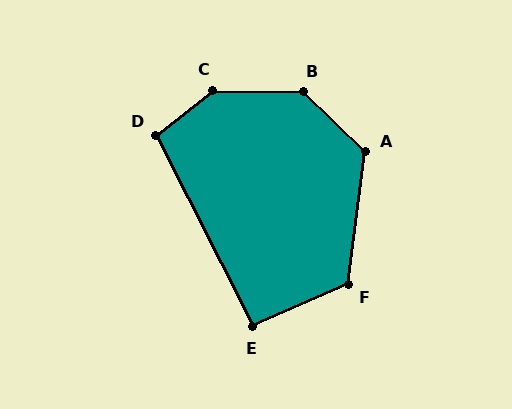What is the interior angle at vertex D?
Approximately 101 degrees (obtuse).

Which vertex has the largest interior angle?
C, at approximately 141 degrees.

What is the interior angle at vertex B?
Approximately 137 degrees (obtuse).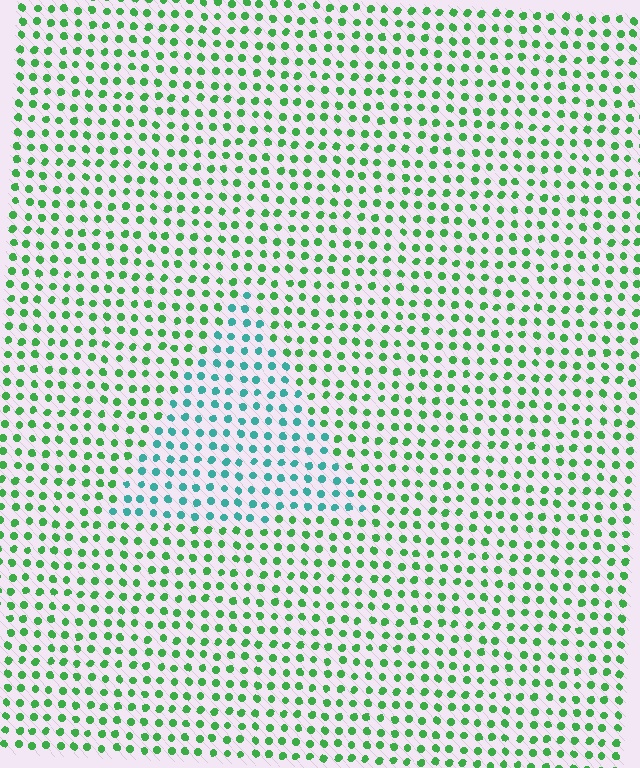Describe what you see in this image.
The image is filled with small green elements in a uniform arrangement. A triangle-shaped region is visible where the elements are tinted to a slightly different hue, forming a subtle color boundary.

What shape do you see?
I see a triangle.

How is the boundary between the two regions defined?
The boundary is defined purely by a slight shift in hue (about 48 degrees). Spacing, size, and orientation are identical on both sides.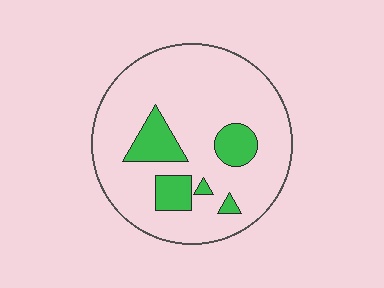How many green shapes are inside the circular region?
5.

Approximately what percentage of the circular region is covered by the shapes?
Approximately 15%.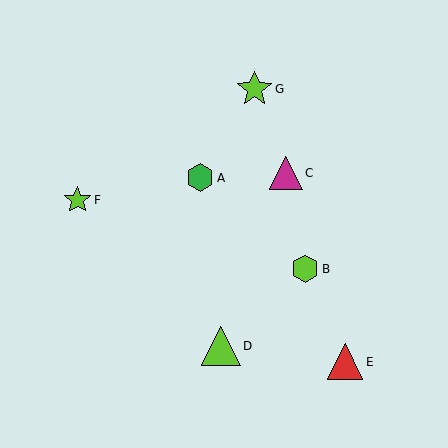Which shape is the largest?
The lime triangle (labeled D) is the largest.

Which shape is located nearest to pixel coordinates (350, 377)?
The red triangle (labeled E) at (345, 362) is nearest to that location.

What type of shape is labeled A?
Shape A is a green hexagon.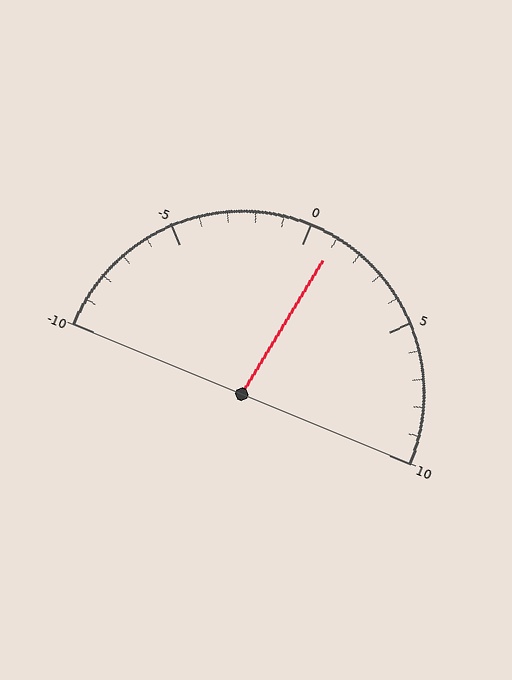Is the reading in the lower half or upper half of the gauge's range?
The reading is in the upper half of the range (-10 to 10).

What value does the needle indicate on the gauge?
The needle indicates approximately 1.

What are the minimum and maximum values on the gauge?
The gauge ranges from -10 to 10.